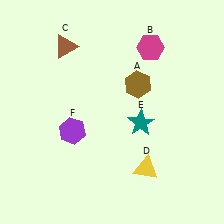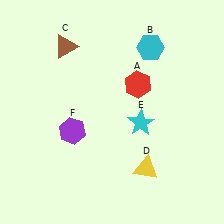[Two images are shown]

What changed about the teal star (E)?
In Image 1, E is teal. In Image 2, it changed to cyan.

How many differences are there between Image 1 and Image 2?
There are 3 differences between the two images.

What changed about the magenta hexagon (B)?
In Image 1, B is magenta. In Image 2, it changed to cyan.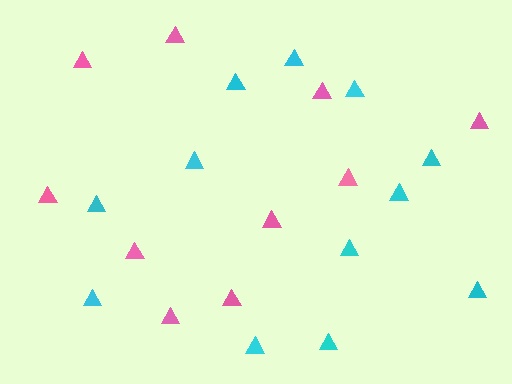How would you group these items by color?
There are 2 groups: one group of cyan triangles (12) and one group of pink triangles (10).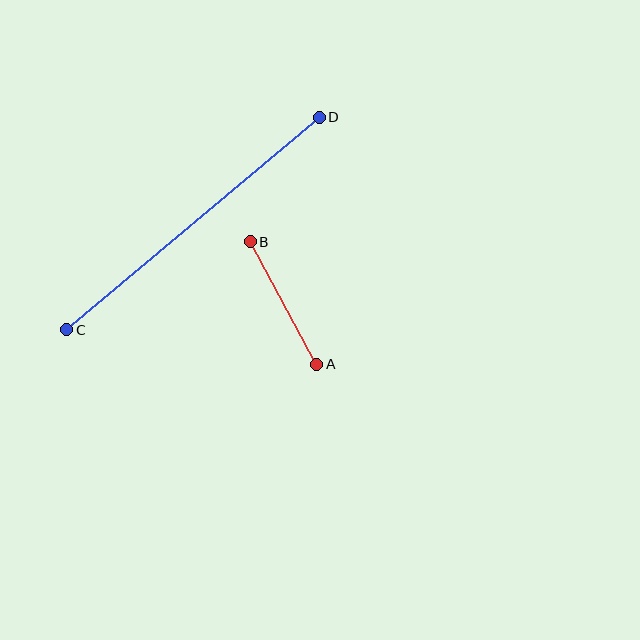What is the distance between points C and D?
The distance is approximately 330 pixels.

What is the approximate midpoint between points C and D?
The midpoint is at approximately (193, 224) pixels.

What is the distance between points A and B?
The distance is approximately 139 pixels.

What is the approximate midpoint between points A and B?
The midpoint is at approximately (284, 303) pixels.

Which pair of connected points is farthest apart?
Points C and D are farthest apart.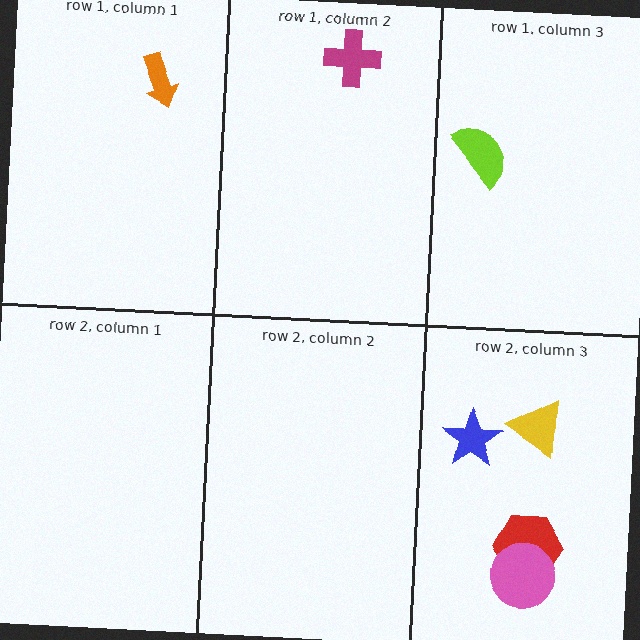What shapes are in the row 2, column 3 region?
The red hexagon, the blue star, the pink circle, the yellow triangle.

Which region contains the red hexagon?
The row 2, column 3 region.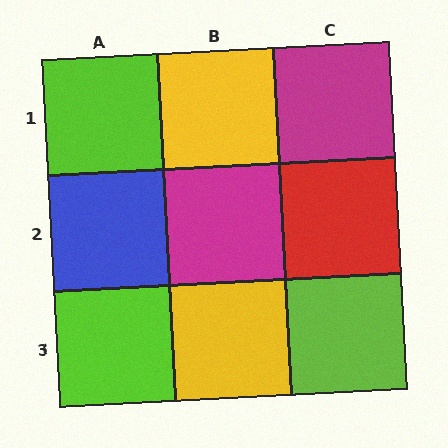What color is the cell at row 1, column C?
Magenta.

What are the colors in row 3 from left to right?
Lime, yellow, lime.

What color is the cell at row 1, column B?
Yellow.